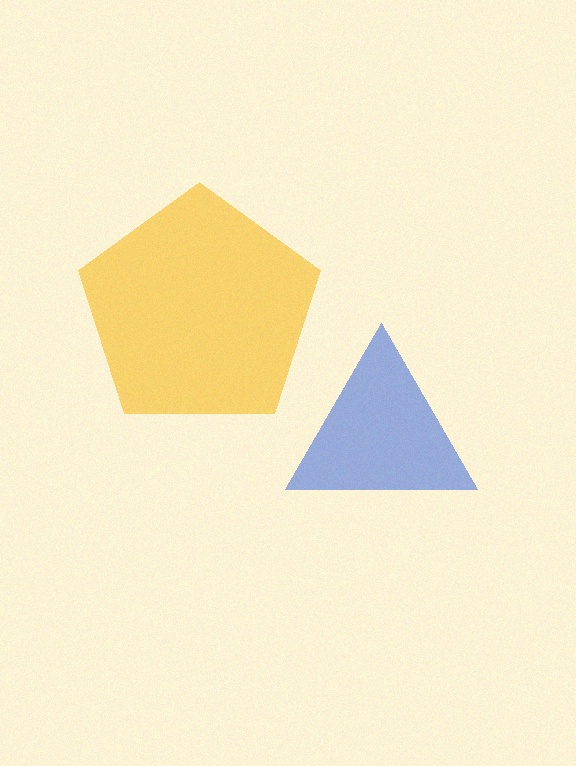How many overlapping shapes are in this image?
There are 2 overlapping shapes in the image.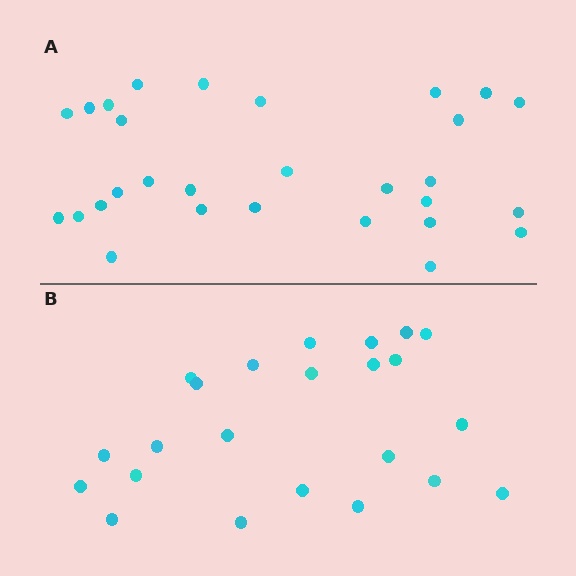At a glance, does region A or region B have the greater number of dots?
Region A (the top region) has more dots.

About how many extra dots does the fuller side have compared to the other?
Region A has about 6 more dots than region B.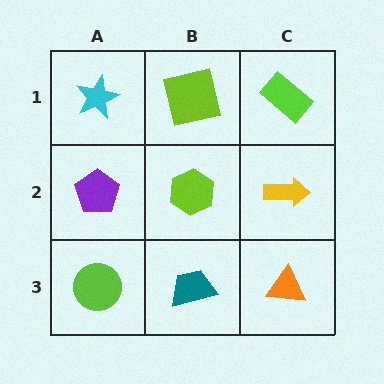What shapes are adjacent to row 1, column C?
A yellow arrow (row 2, column C), a lime square (row 1, column B).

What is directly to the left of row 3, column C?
A teal trapezoid.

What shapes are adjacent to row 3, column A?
A purple pentagon (row 2, column A), a teal trapezoid (row 3, column B).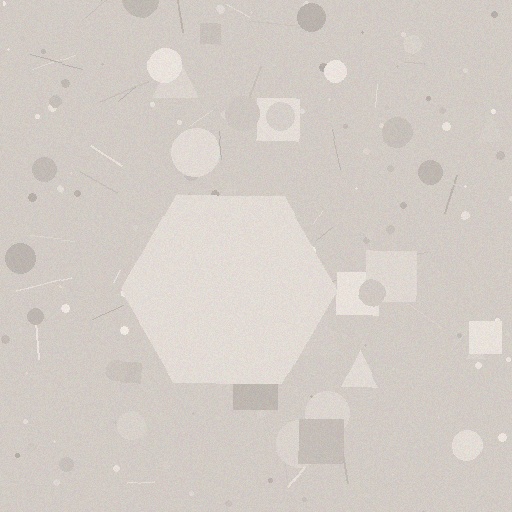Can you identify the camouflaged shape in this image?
The camouflaged shape is a hexagon.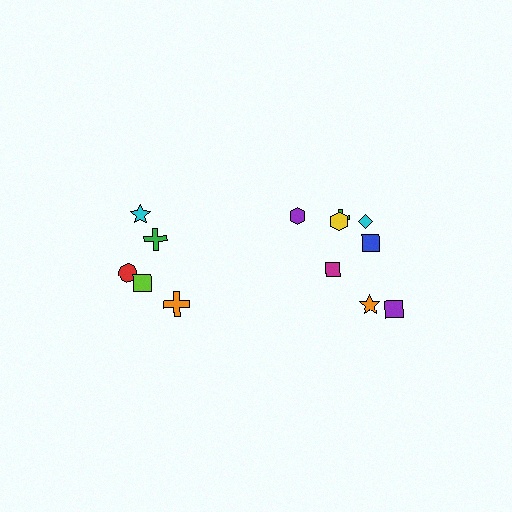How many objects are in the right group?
There are 8 objects.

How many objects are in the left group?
There are 5 objects.